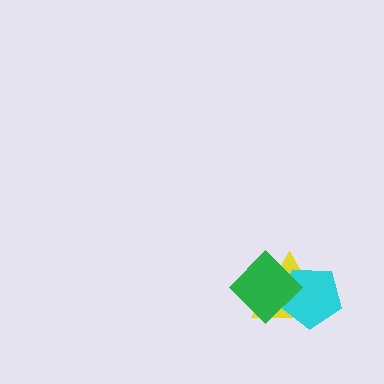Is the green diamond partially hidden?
No, no other shape covers it.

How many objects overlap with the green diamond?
2 objects overlap with the green diamond.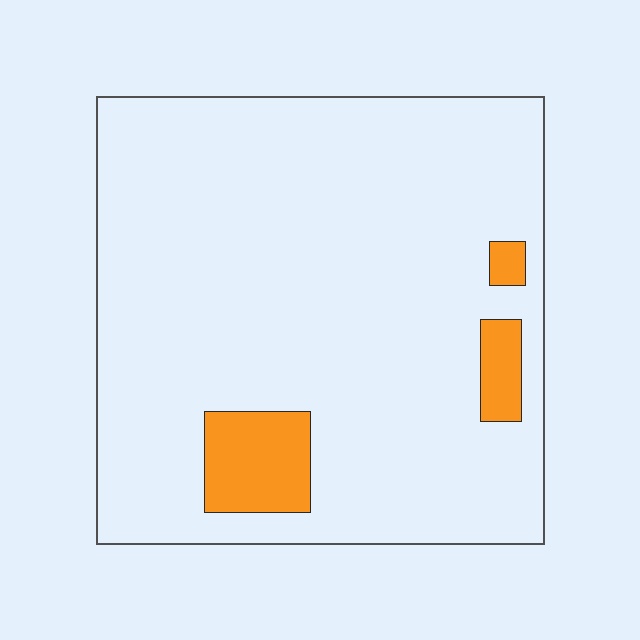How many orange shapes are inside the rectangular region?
3.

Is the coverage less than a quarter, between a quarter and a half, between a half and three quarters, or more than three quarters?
Less than a quarter.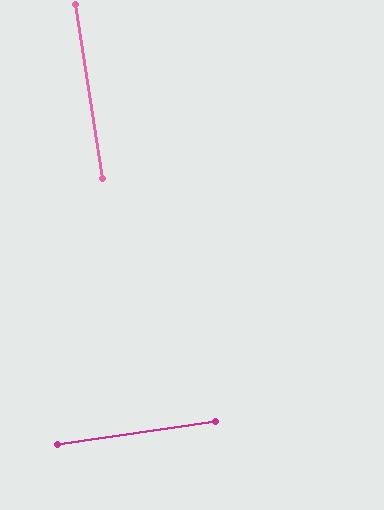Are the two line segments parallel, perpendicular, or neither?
Perpendicular — they meet at approximately 90°.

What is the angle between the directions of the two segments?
Approximately 90 degrees.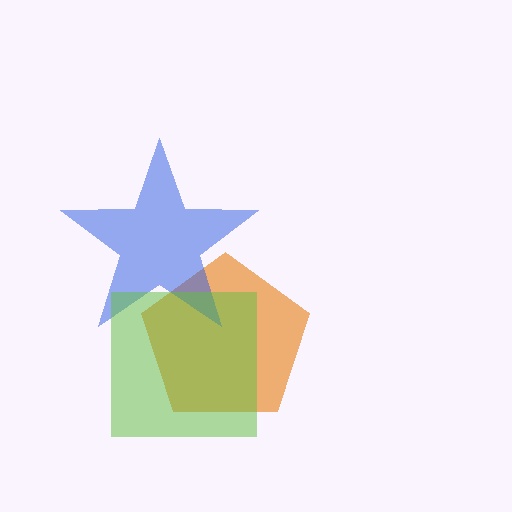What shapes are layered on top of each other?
The layered shapes are: an orange pentagon, a blue star, a lime square.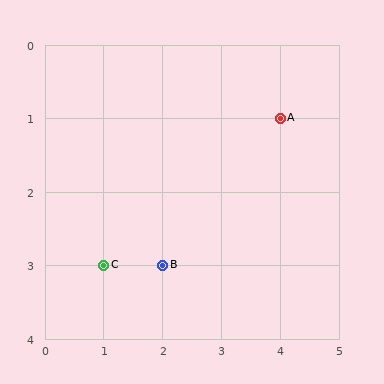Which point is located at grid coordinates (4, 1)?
Point A is at (4, 1).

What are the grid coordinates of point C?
Point C is at grid coordinates (1, 3).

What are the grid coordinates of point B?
Point B is at grid coordinates (2, 3).